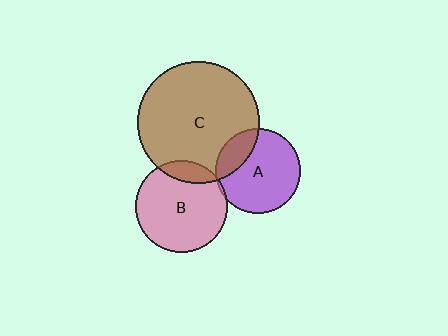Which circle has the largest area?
Circle C (brown).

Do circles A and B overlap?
Yes.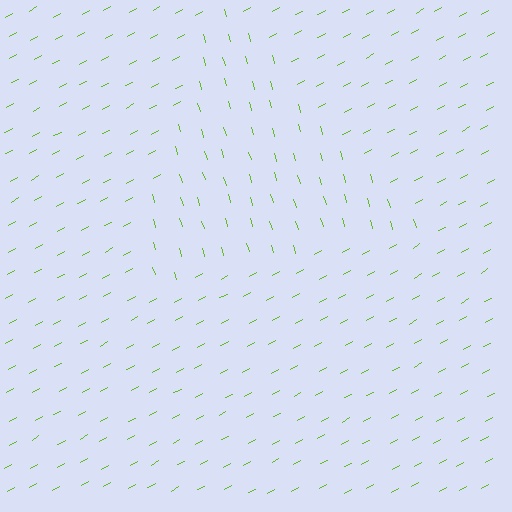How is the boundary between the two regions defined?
The boundary is defined purely by a change in line orientation (approximately 77 degrees difference). All lines are the same color and thickness.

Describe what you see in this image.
The image is filled with small lime line segments. A triangle region in the image has lines oriented differently from the surrounding lines, creating a visible texture boundary.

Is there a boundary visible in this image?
Yes, there is a texture boundary formed by a change in line orientation.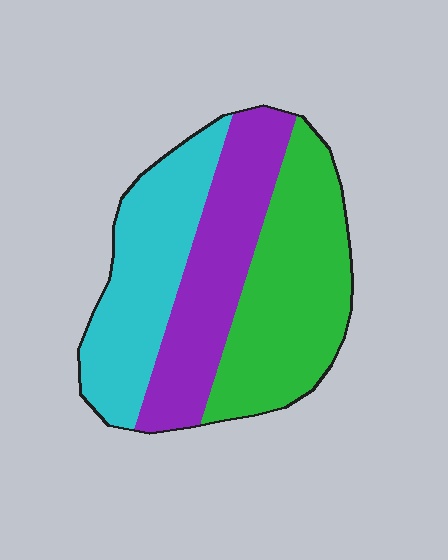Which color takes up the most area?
Green, at roughly 40%.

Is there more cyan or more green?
Green.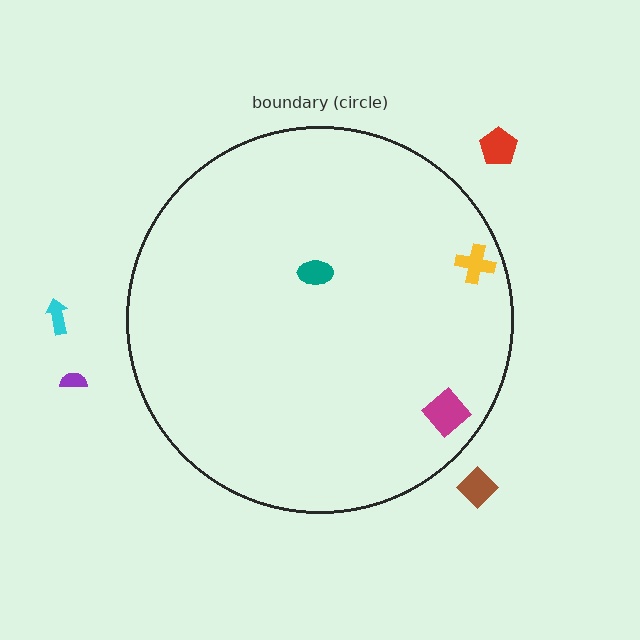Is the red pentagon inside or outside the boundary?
Outside.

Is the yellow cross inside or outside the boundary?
Inside.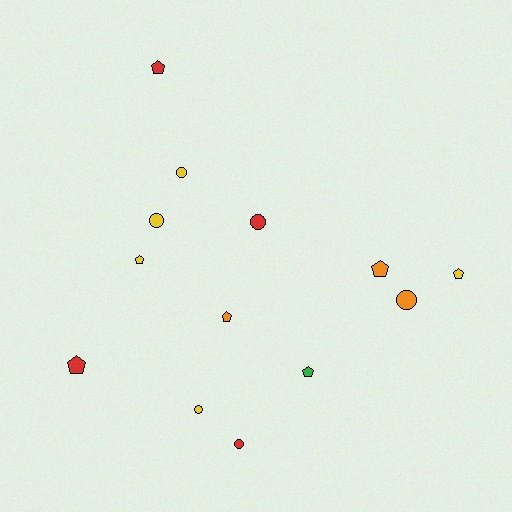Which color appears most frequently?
Yellow, with 5 objects.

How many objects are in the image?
There are 13 objects.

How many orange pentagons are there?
There are 2 orange pentagons.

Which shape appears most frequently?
Pentagon, with 7 objects.